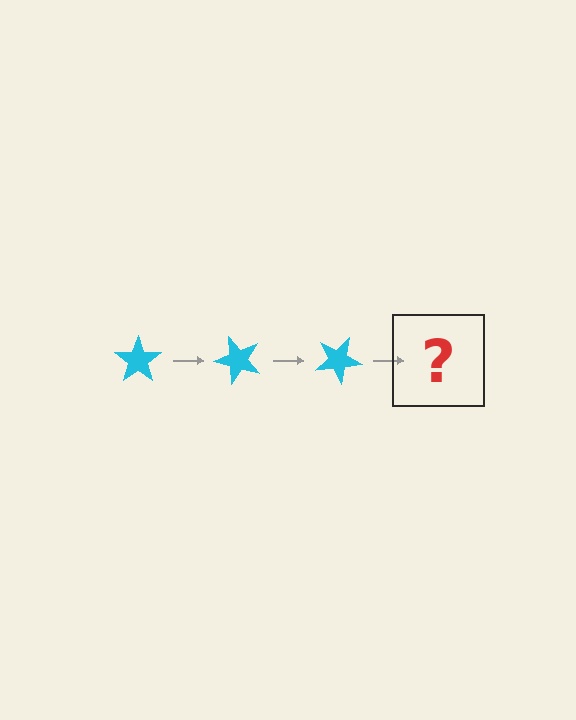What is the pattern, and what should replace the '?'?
The pattern is that the star rotates 50 degrees each step. The '?' should be a cyan star rotated 150 degrees.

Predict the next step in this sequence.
The next step is a cyan star rotated 150 degrees.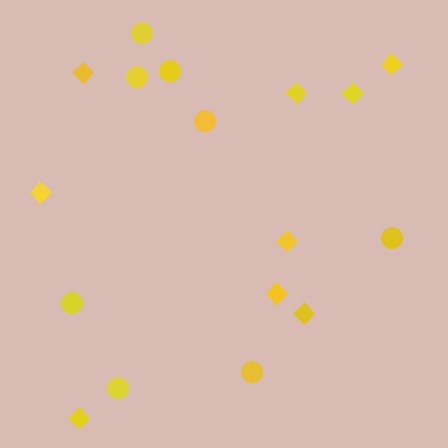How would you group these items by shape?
There are 2 groups: one group of diamonds (9) and one group of circles (8).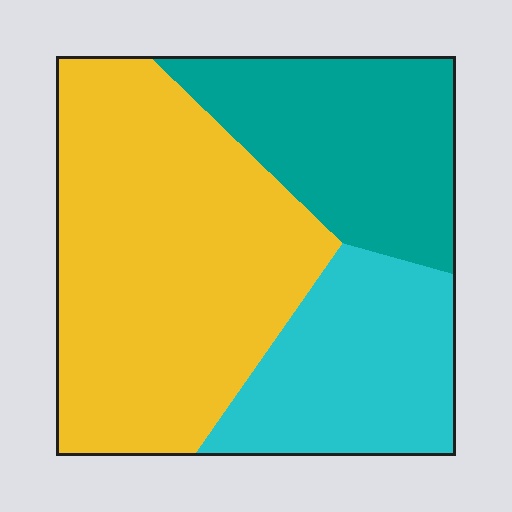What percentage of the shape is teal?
Teal covers about 25% of the shape.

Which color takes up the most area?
Yellow, at roughly 50%.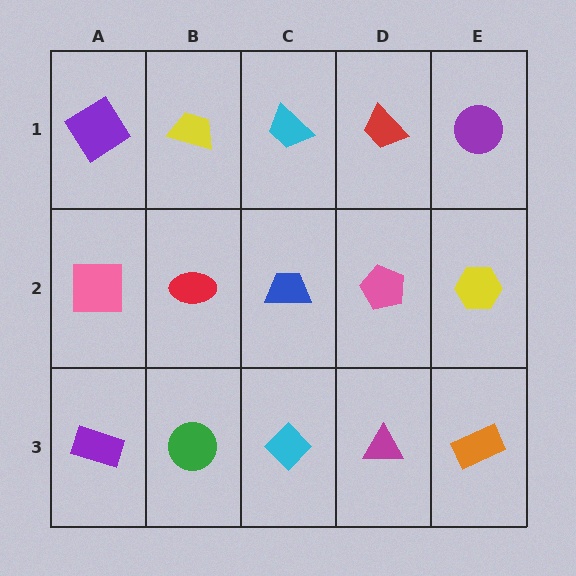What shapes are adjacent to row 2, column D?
A red trapezoid (row 1, column D), a magenta triangle (row 3, column D), a blue trapezoid (row 2, column C), a yellow hexagon (row 2, column E).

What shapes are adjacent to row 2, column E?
A purple circle (row 1, column E), an orange rectangle (row 3, column E), a pink pentagon (row 2, column D).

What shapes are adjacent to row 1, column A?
A pink square (row 2, column A), a yellow trapezoid (row 1, column B).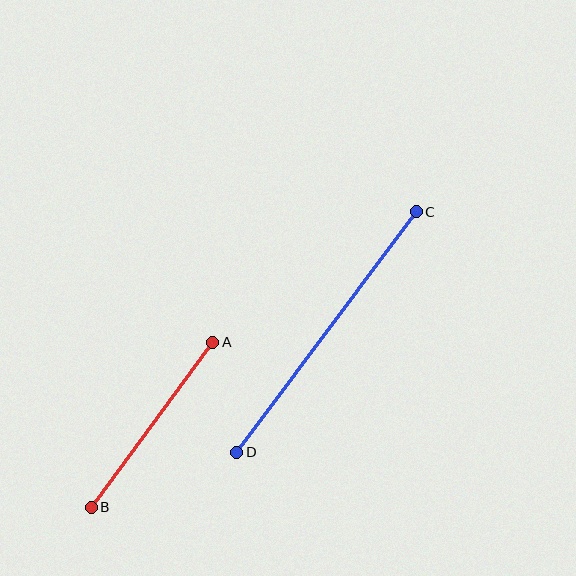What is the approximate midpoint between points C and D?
The midpoint is at approximately (326, 332) pixels.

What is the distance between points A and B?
The distance is approximately 205 pixels.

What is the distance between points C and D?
The distance is approximately 300 pixels.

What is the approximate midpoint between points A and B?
The midpoint is at approximately (152, 425) pixels.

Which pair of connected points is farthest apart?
Points C and D are farthest apart.